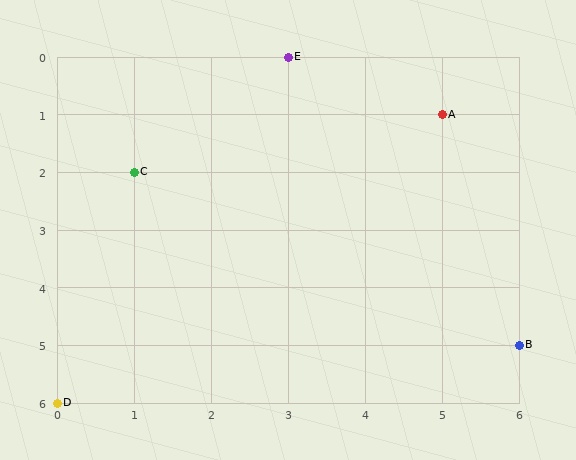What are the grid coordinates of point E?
Point E is at grid coordinates (3, 0).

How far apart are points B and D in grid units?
Points B and D are 6 columns and 1 row apart (about 6.1 grid units diagonally).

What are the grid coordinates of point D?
Point D is at grid coordinates (0, 6).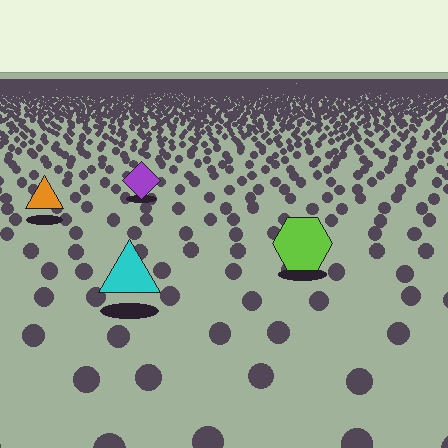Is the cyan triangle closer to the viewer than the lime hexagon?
Yes. The cyan triangle is closer — you can tell from the texture gradient: the ground texture is coarser near it.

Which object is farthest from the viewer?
The purple diamond is farthest from the viewer. It appears smaller and the ground texture around it is denser.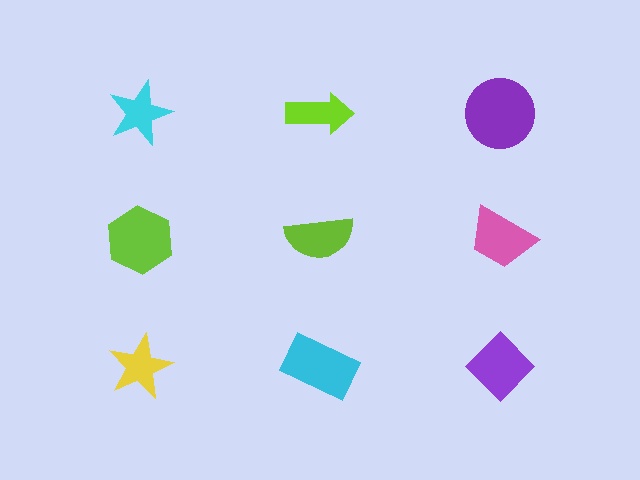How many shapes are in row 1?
3 shapes.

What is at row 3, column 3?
A purple diamond.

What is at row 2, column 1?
A lime hexagon.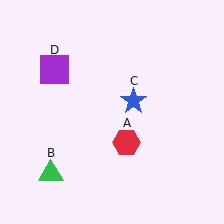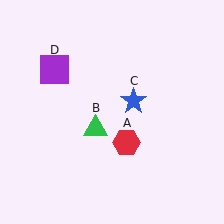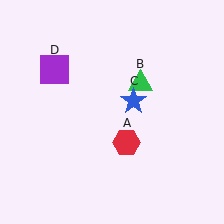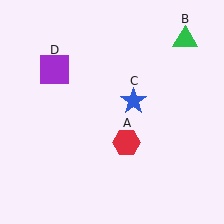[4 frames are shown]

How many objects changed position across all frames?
1 object changed position: green triangle (object B).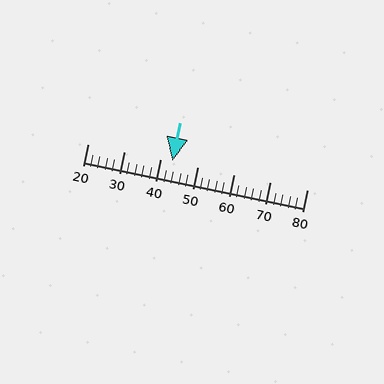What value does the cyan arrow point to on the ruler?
The cyan arrow points to approximately 43.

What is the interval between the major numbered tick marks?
The major tick marks are spaced 10 units apart.